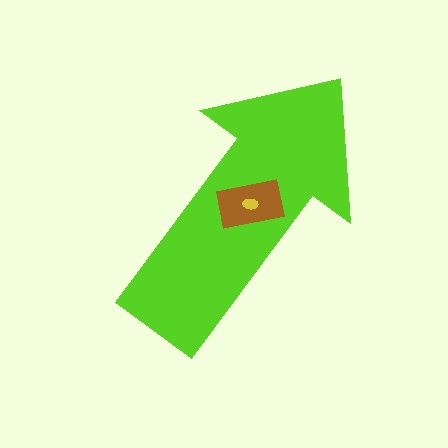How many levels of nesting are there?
3.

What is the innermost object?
The yellow ellipse.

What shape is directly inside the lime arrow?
The brown rectangle.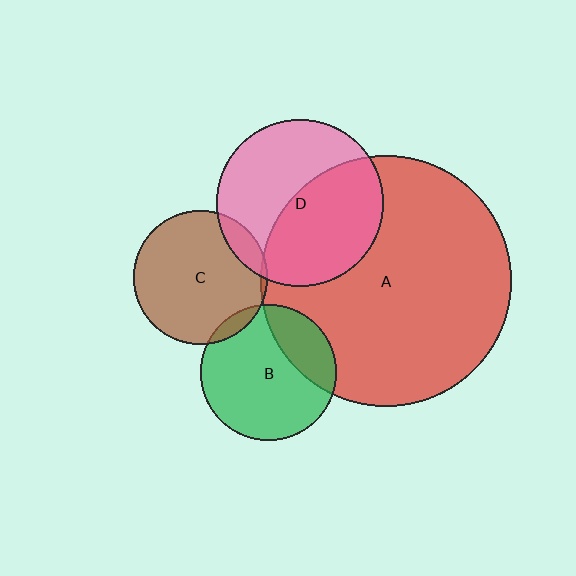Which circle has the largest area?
Circle A (red).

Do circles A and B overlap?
Yes.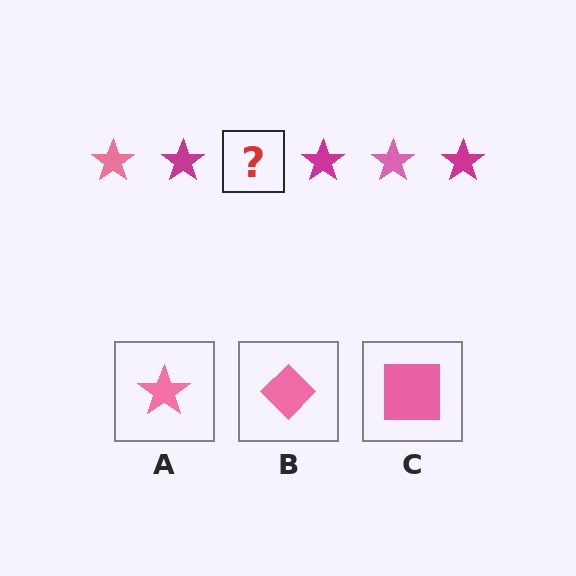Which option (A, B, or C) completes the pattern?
A.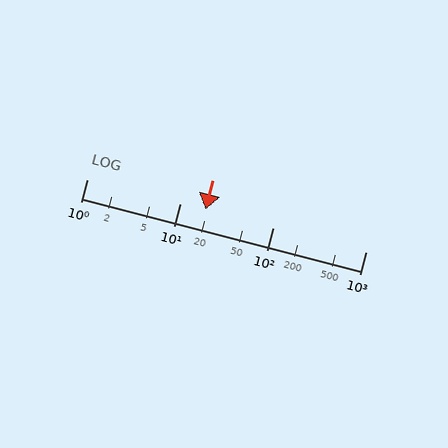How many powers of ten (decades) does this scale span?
The scale spans 3 decades, from 1 to 1000.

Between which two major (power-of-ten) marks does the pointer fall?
The pointer is between 10 and 100.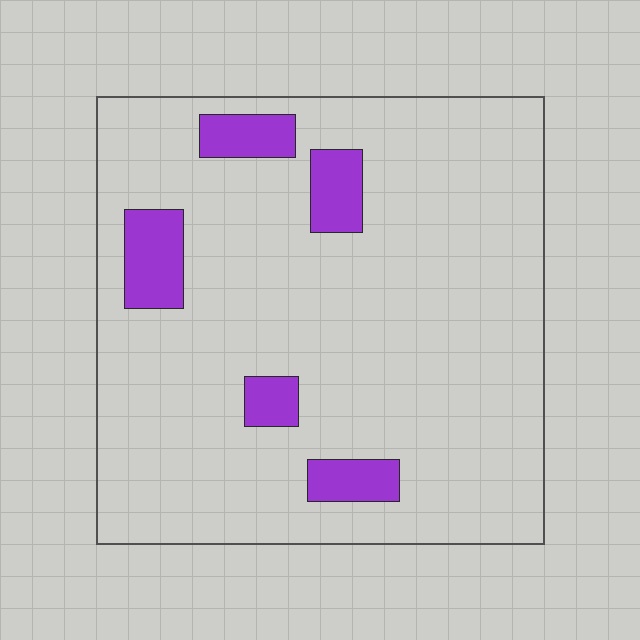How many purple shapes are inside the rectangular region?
5.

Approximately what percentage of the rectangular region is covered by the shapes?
Approximately 10%.